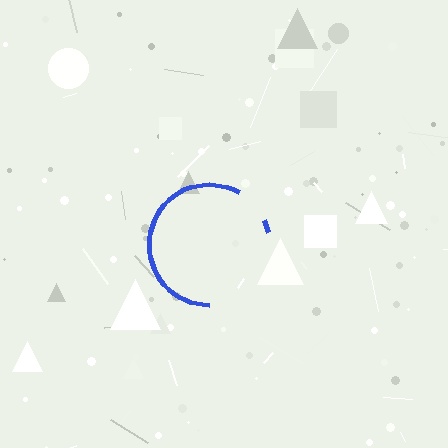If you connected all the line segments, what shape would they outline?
They would outline a circle.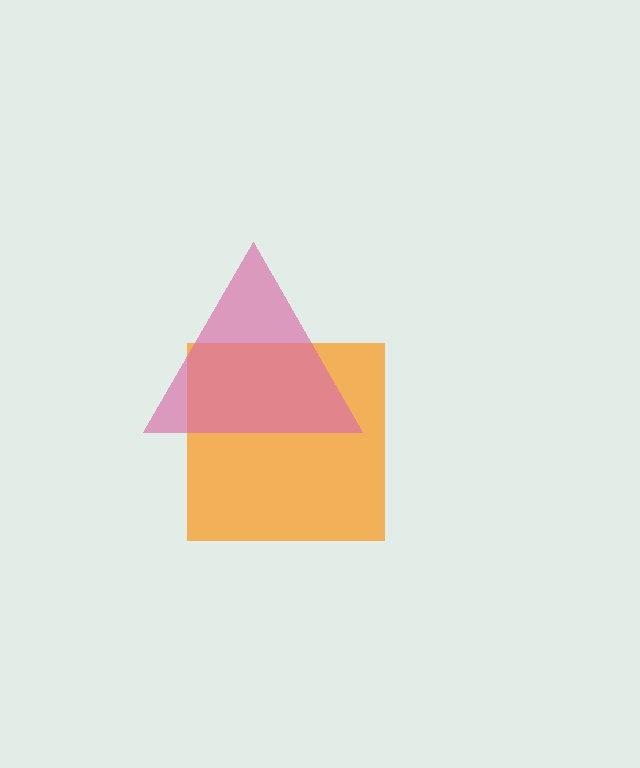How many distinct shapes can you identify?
There are 2 distinct shapes: an orange square, a pink triangle.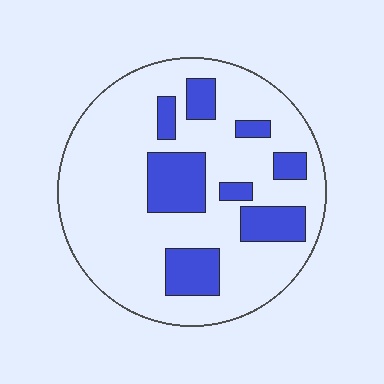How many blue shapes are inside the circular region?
8.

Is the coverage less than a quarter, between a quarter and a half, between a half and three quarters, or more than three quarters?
Less than a quarter.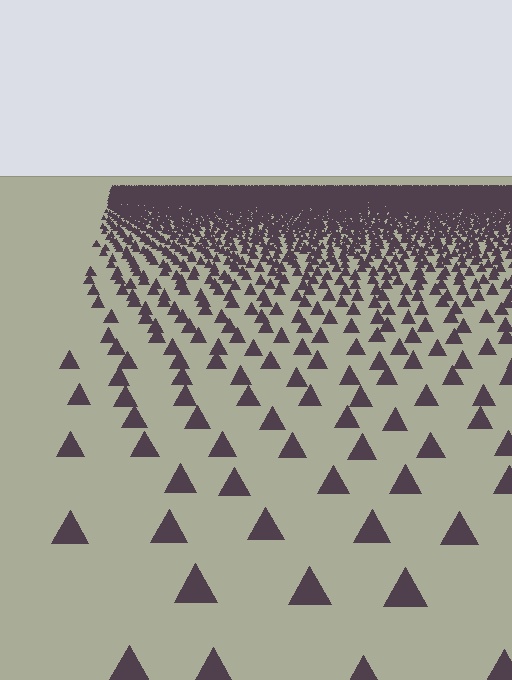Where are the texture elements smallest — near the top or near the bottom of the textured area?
Near the top.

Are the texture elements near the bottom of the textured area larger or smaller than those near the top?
Larger. Near the bottom, elements are closer to the viewer and appear at a bigger on-screen size.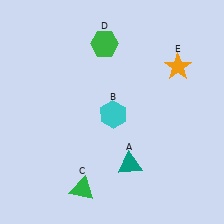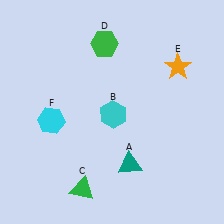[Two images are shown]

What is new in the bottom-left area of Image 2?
A cyan hexagon (F) was added in the bottom-left area of Image 2.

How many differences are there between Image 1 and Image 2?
There is 1 difference between the two images.